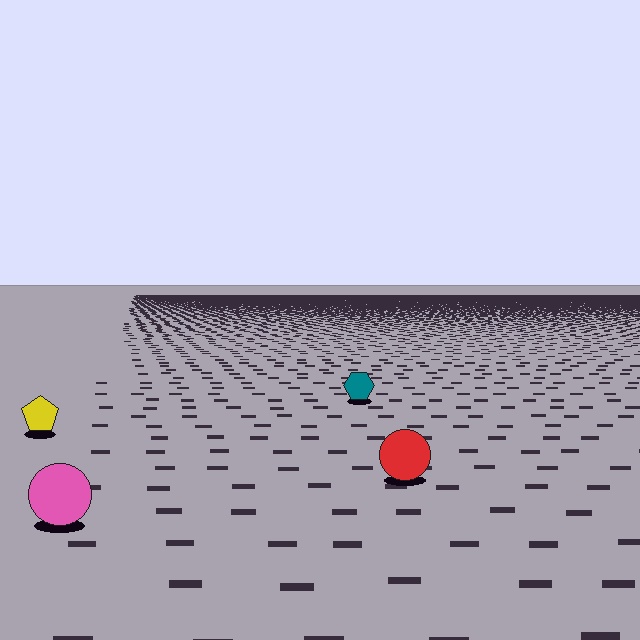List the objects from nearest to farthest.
From nearest to farthest: the pink circle, the red circle, the yellow pentagon, the teal hexagon.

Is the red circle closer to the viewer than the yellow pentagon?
Yes. The red circle is closer — you can tell from the texture gradient: the ground texture is coarser near it.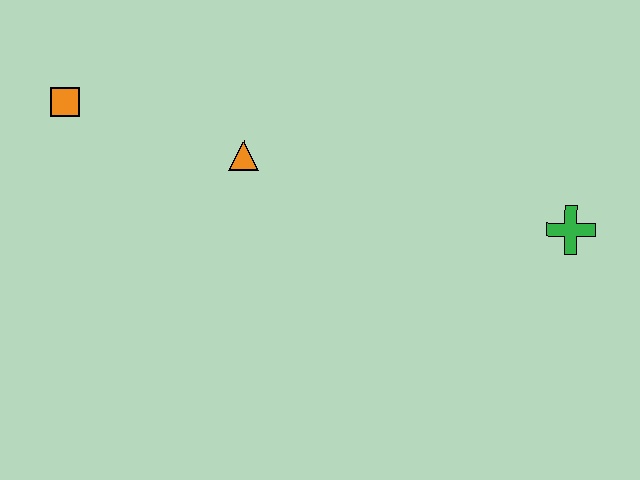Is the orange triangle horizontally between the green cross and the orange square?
Yes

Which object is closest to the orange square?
The orange triangle is closest to the orange square.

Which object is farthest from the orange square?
The green cross is farthest from the orange square.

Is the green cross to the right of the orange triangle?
Yes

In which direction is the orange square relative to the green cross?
The orange square is to the left of the green cross.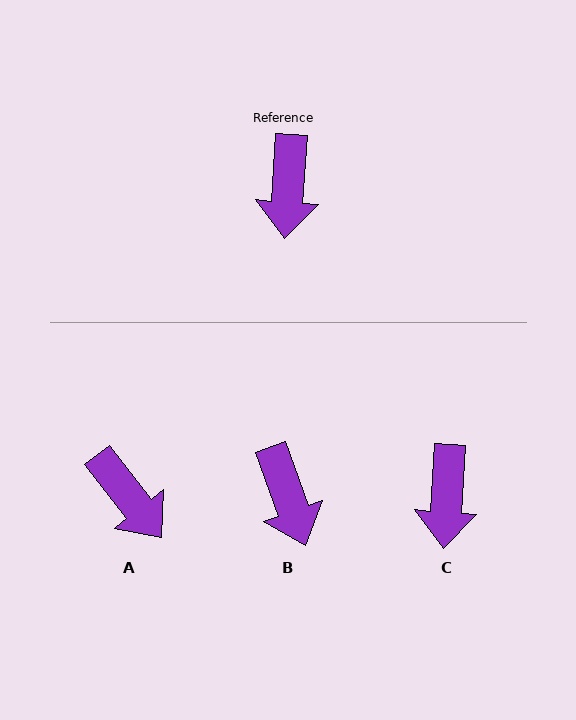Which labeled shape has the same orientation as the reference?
C.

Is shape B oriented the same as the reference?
No, it is off by about 24 degrees.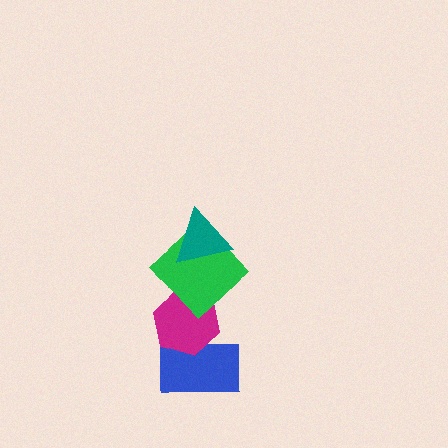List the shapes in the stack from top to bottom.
From top to bottom: the teal triangle, the green diamond, the magenta hexagon, the blue rectangle.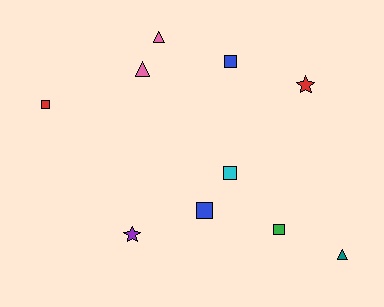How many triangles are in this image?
There are 3 triangles.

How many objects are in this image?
There are 10 objects.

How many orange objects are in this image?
There are no orange objects.